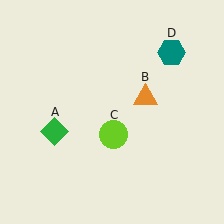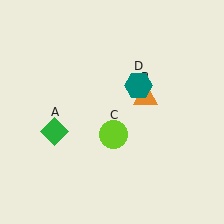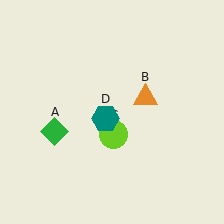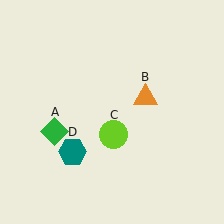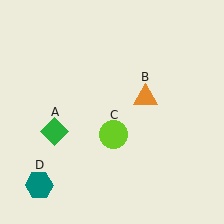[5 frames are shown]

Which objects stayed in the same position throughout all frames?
Green diamond (object A) and orange triangle (object B) and lime circle (object C) remained stationary.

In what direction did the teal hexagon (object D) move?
The teal hexagon (object D) moved down and to the left.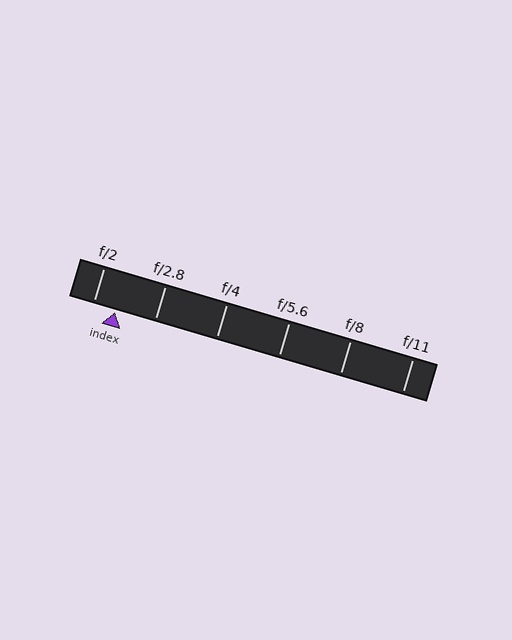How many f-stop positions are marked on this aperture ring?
There are 6 f-stop positions marked.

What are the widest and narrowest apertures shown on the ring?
The widest aperture shown is f/2 and the narrowest is f/11.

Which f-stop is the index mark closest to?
The index mark is closest to f/2.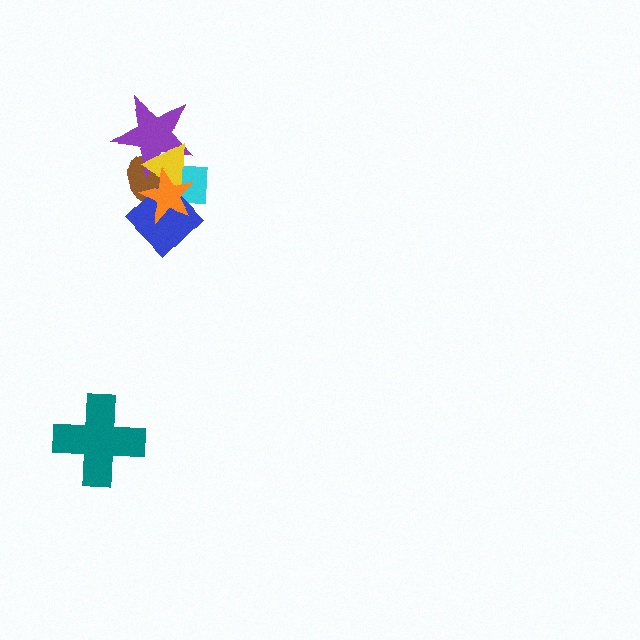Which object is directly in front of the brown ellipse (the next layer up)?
The purple star is directly in front of the brown ellipse.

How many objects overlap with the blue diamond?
4 objects overlap with the blue diamond.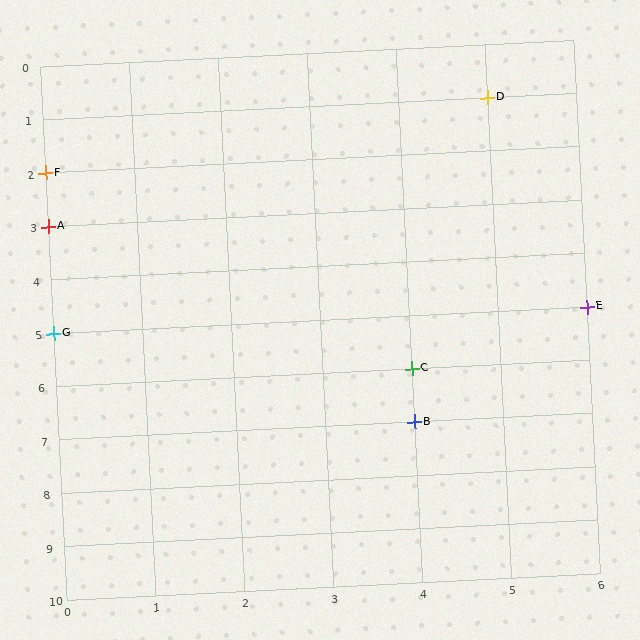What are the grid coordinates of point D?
Point D is at grid coordinates (5, 1).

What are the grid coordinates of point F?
Point F is at grid coordinates (0, 2).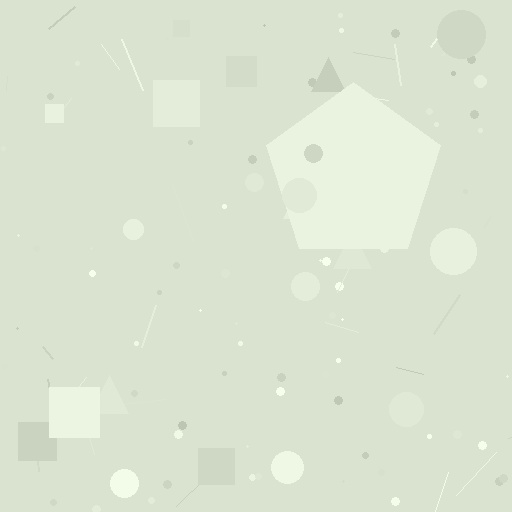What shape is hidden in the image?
A pentagon is hidden in the image.